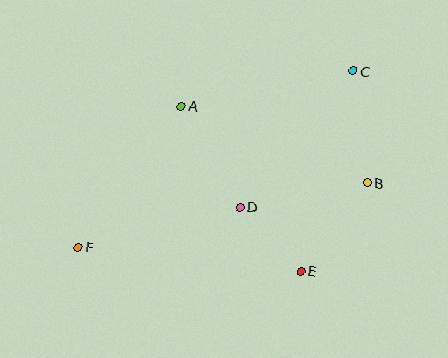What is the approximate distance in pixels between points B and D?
The distance between B and D is approximately 130 pixels.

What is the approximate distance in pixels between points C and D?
The distance between C and D is approximately 177 pixels.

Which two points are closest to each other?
Points D and E are closest to each other.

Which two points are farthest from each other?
Points C and F are farthest from each other.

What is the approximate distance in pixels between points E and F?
The distance between E and F is approximately 224 pixels.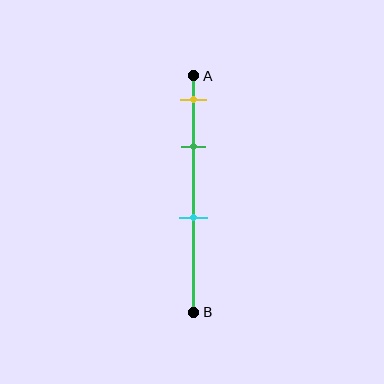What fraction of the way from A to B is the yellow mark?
The yellow mark is approximately 10% (0.1) of the way from A to B.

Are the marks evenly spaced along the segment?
No, the marks are not evenly spaced.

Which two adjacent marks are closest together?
The yellow and green marks are the closest adjacent pair.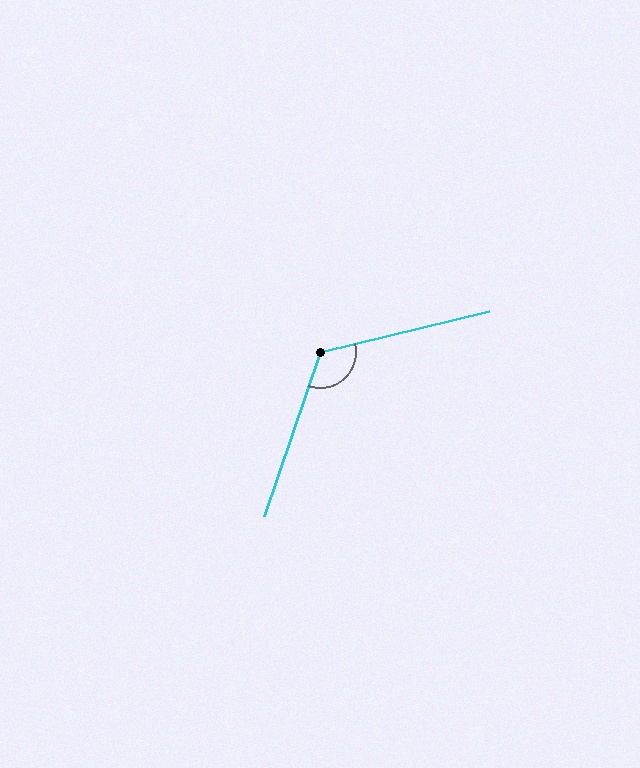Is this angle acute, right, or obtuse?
It is obtuse.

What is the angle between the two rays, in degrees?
Approximately 122 degrees.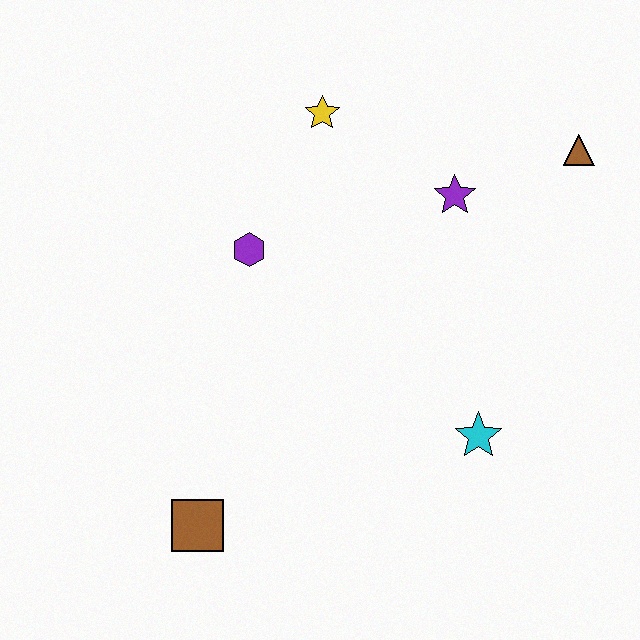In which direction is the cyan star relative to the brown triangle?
The cyan star is below the brown triangle.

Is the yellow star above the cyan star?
Yes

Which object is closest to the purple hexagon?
The yellow star is closest to the purple hexagon.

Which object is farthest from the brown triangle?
The brown square is farthest from the brown triangle.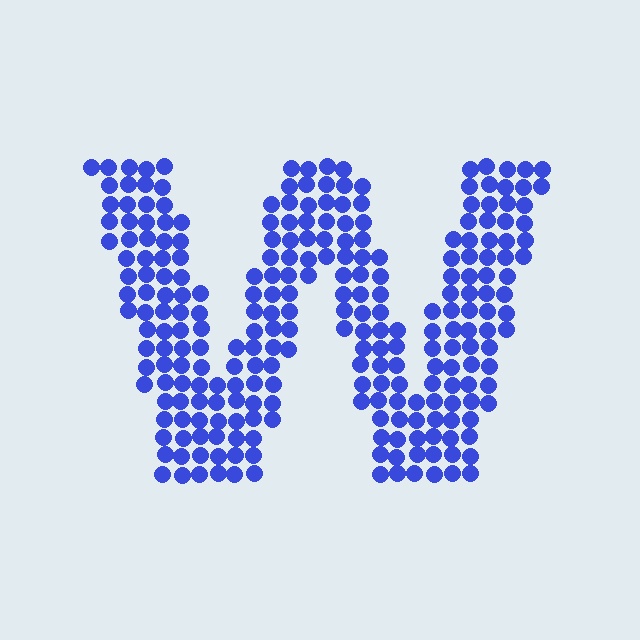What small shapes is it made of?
It is made of small circles.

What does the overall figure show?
The overall figure shows the letter W.